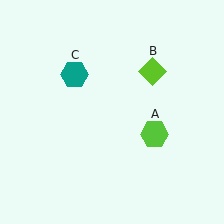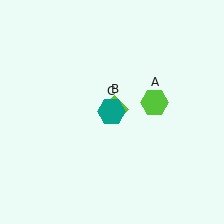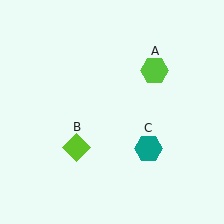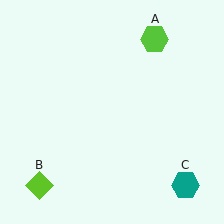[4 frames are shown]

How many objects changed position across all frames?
3 objects changed position: lime hexagon (object A), lime diamond (object B), teal hexagon (object C).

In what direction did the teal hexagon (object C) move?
The teal hexagon (object C) moved down and to the right.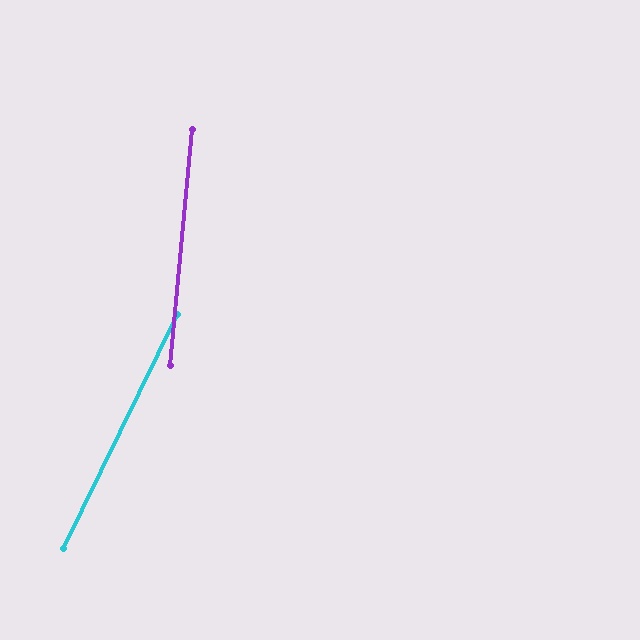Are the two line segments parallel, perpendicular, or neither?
Neither parallel nor perpendicular — they differ by about 21°.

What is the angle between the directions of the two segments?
Approximately 21 degrees.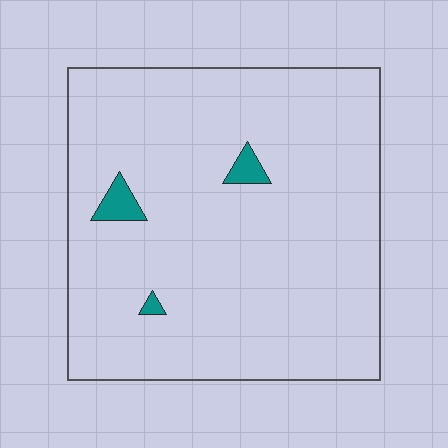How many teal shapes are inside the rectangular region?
3.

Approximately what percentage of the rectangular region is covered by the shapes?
Approximately 5%.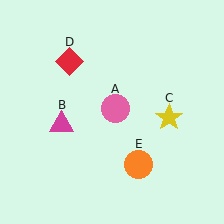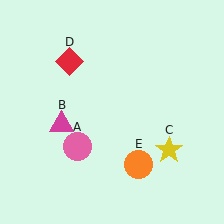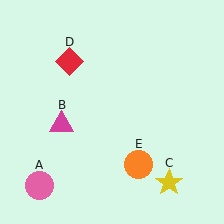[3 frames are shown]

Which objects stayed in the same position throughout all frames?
Magenta triangle (object B) and red diamond (object D) and orange circle (object E) remained stationary.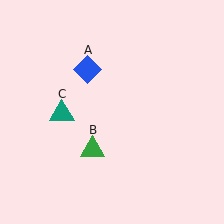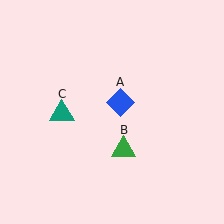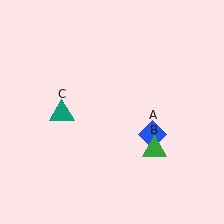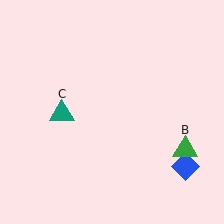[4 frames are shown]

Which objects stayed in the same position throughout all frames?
Teal triangle (object C) remained stationary.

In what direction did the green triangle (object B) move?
The green triangle (object B) moved right.